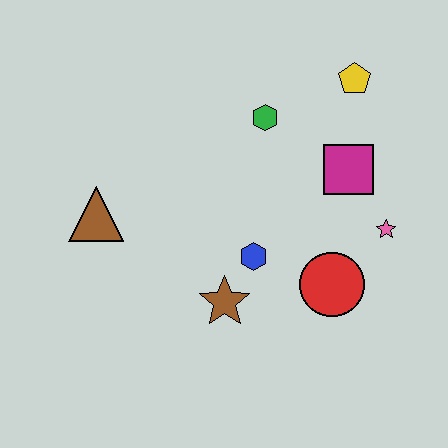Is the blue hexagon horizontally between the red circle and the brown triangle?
Yes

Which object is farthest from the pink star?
The brown triangle is farthest from the pink star.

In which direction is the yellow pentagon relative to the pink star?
The yellow pentagon is above the pink star.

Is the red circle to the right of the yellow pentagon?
No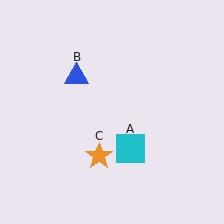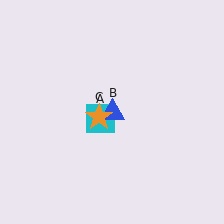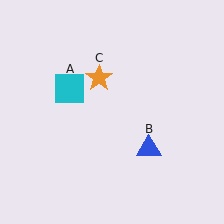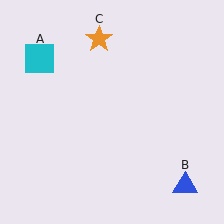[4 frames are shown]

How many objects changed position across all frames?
3 objects changed position: cyan square (object A), blue triangle (object B), orange star (object C).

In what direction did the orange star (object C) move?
The orange star (object C) moved up.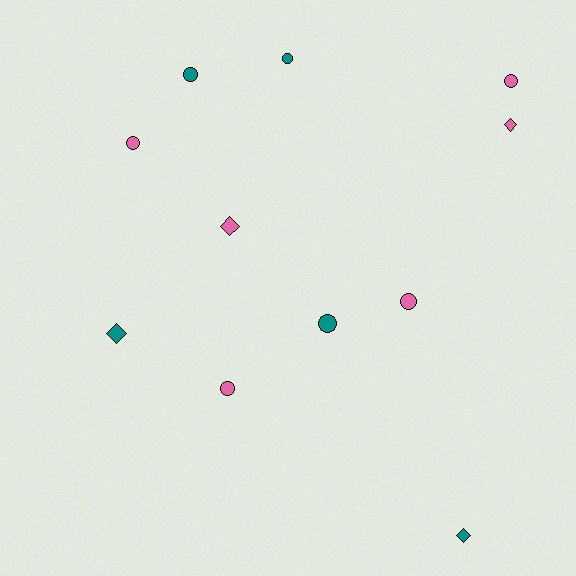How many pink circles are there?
There are 4 pink circles.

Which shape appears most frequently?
Circle, with 7 objects.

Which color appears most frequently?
Pink, with 6 objects.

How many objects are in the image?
There are 11 objects.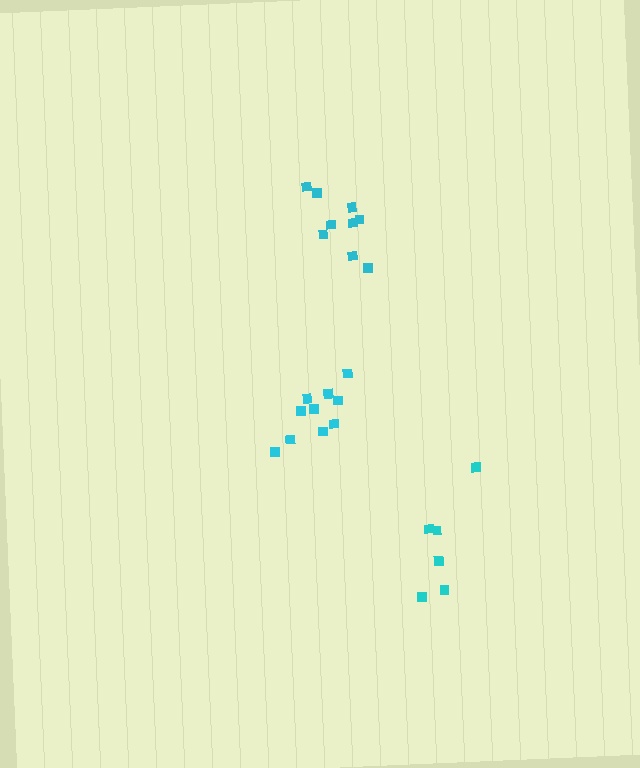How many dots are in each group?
Group 1: 10 dots, Group 2: 7 dots, Group 3: 9 dots (26 total).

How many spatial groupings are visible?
There are 3 spatial groupings.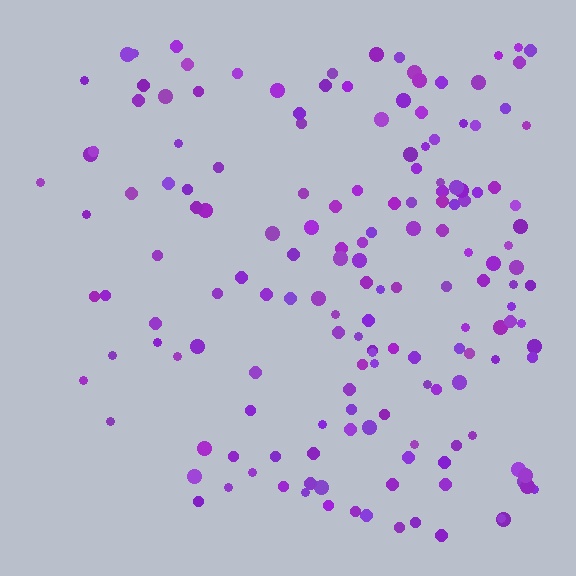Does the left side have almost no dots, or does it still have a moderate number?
Still a moderate number, just noticeably fewer than the right.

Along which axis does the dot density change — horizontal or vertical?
Horizontal.